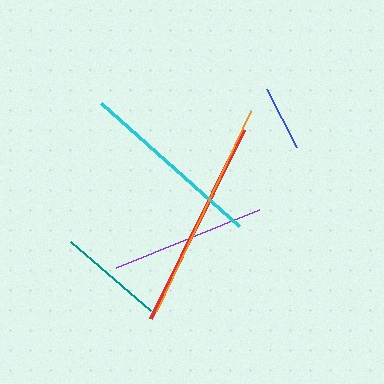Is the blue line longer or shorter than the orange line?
The orange line is longer than the blue line.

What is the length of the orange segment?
The orange segment is approximately 221 pixels long.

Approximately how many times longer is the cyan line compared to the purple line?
The cyan line is approximately 1.2 times the length of the purple line.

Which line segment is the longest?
The orange line is the longest at approximately 221 pixels.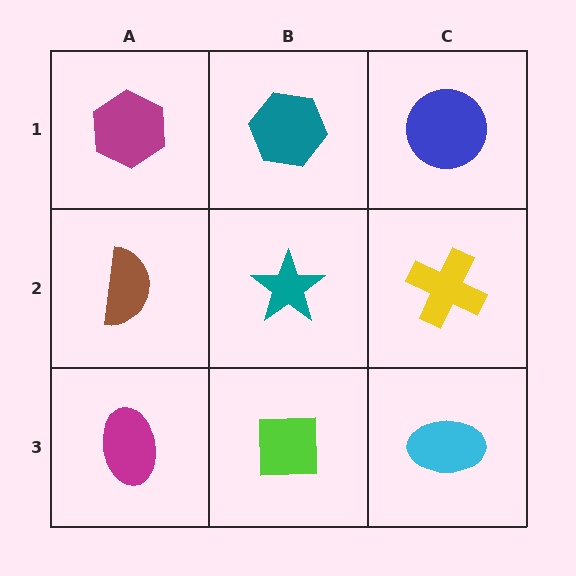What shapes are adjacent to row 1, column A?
A brown semicircle (row 2, column A), a teal hexagon (row 1, column B).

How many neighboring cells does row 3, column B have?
3.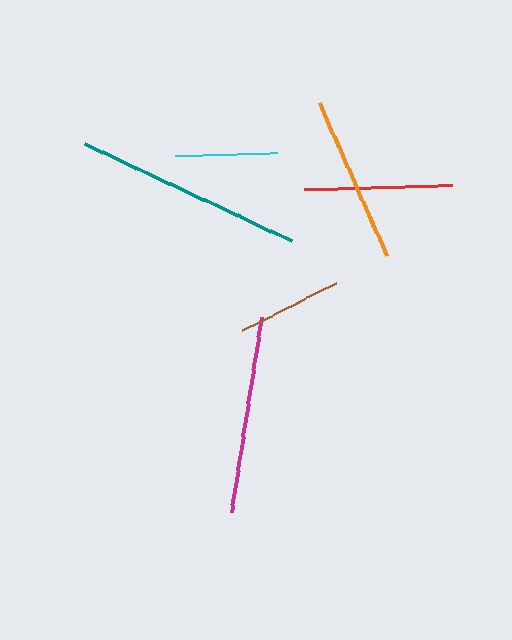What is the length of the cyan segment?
The cyan segment is approximately 102 pixels long.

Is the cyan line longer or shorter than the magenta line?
The magenta line is longer than the cyan line.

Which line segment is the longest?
The teal line is the longest at approximately 229 pixels.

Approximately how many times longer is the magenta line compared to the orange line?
The magenta line is approximately 1.2 times the length of the orange line.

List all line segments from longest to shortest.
From longest to shortest: teal, magenta, orange, red, brown, cyan.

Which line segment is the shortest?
The cyan line is the shortest at approximately 102 pixels.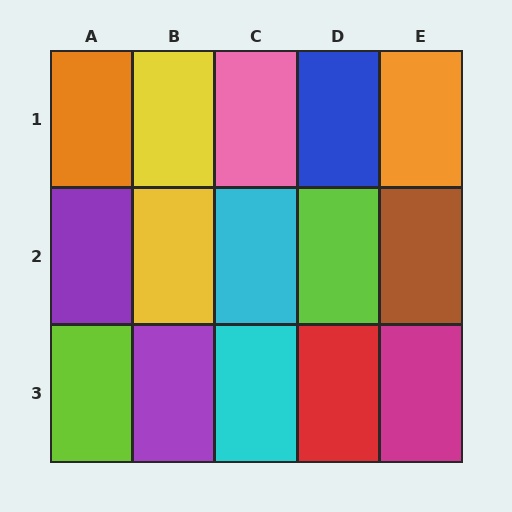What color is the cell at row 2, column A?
Purple.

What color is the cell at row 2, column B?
Yellow.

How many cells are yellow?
2 cells are yellow.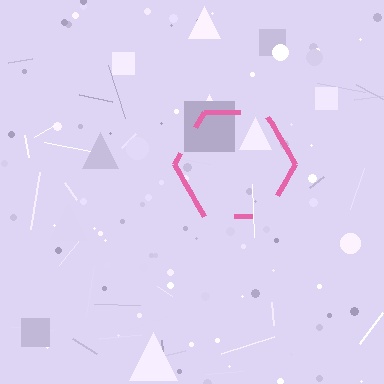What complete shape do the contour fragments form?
The contour fragments form a hexagon.